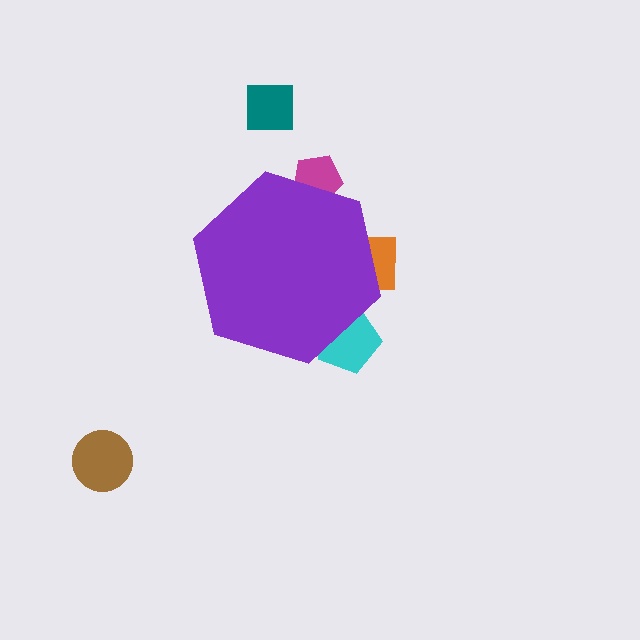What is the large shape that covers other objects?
A purple hexagon.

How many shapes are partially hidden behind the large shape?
3 shapes are partially hidden.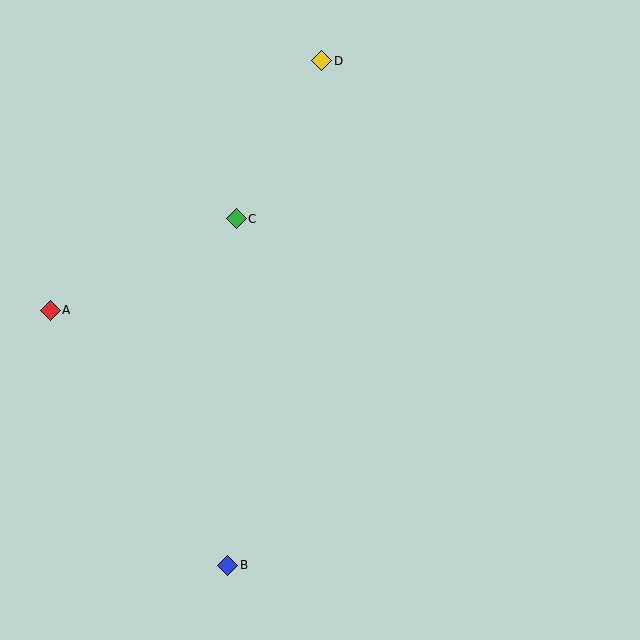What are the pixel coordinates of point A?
Point A is at (50, 310).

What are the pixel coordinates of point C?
Point C is at (236, 219).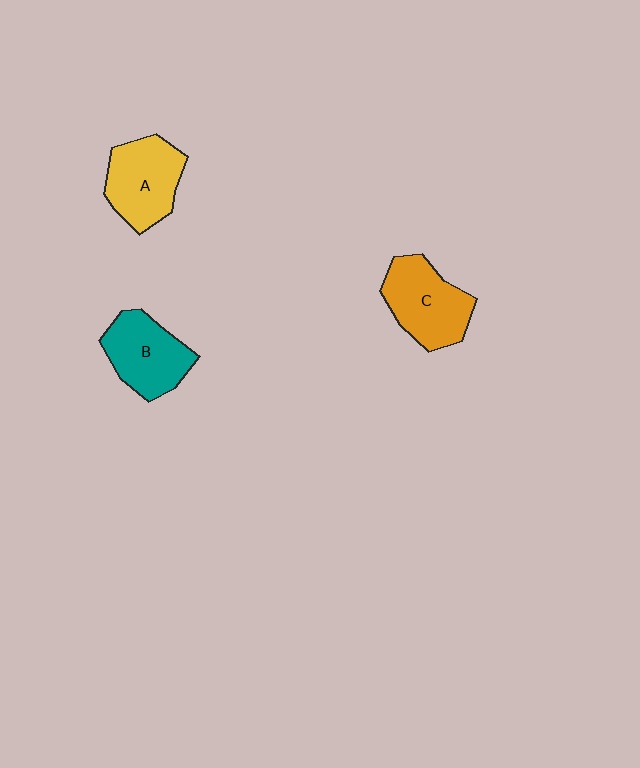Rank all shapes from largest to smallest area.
From largest to smallest: C (orange), A (yellow), B (teal).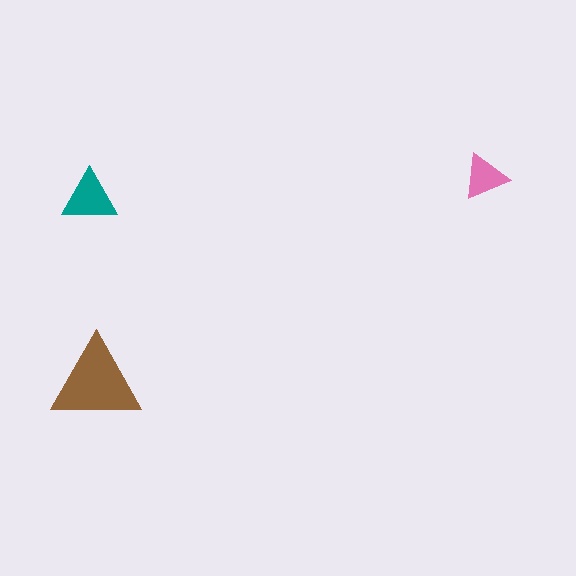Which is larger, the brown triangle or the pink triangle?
The brown one.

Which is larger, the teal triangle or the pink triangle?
The teal one.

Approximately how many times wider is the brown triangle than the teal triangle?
About 1.5 times wider.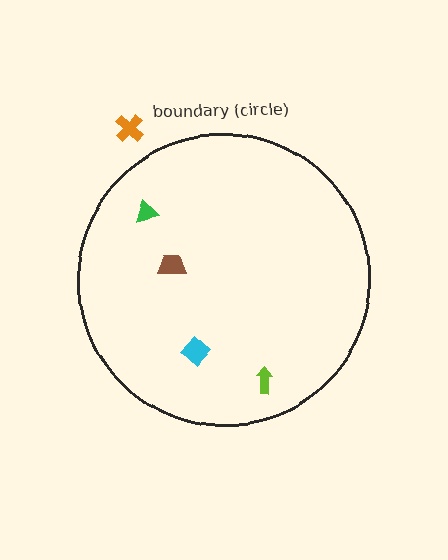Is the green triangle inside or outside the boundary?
Inside.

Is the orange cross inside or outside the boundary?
Outside.